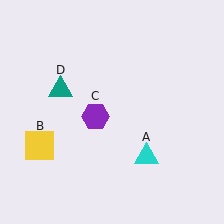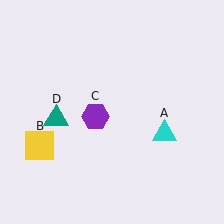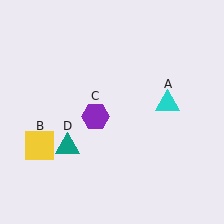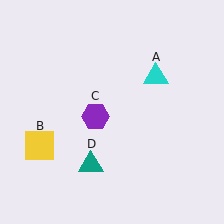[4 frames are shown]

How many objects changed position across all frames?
2 objects changed position: cyan triangle (object A), teal triangle (object D).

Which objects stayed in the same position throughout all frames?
Yellow square (object B) and purple hexagon (object C) remained stationary.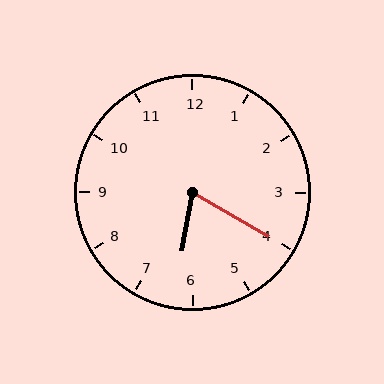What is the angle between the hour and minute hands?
Approximately 70 degrees.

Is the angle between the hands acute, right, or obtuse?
It is acute.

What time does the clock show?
6:20.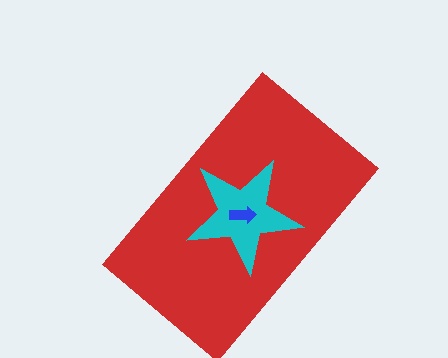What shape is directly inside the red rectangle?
The cyan star.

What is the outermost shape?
The red rectangle.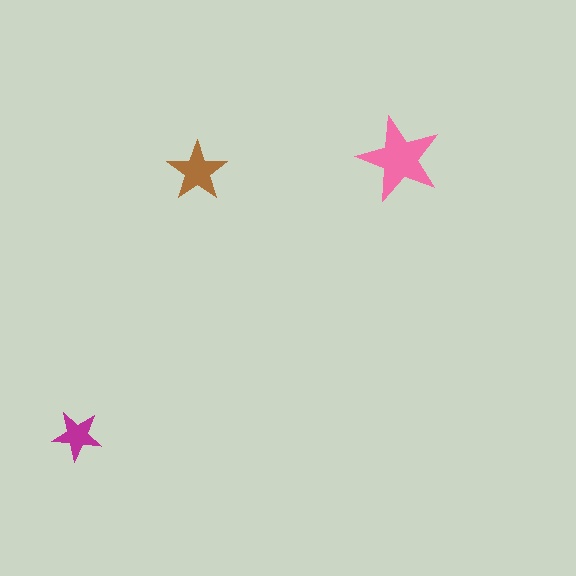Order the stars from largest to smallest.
the pink one, the brown one, the magenta one.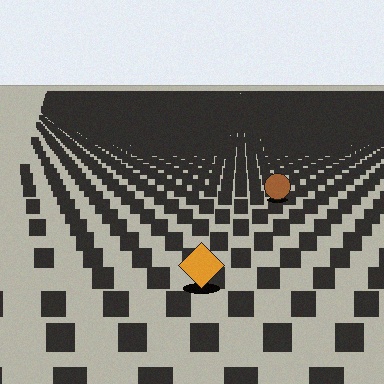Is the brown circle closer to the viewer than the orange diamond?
No. The orange diamond is closer — you can tell from the texture gradient: the ground texture is coarser near it.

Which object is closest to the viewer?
The orange diamond is closest. The texture marks near it are larger and more spread out.